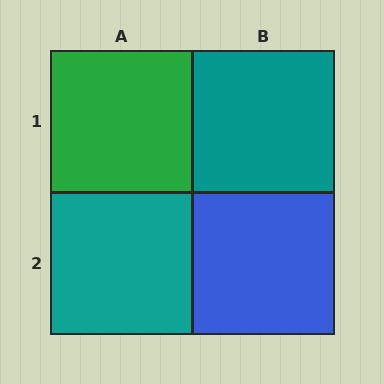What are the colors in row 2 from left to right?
Teal, blue.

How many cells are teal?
2 cells are teal.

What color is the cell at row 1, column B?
Teal.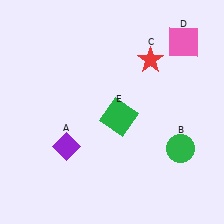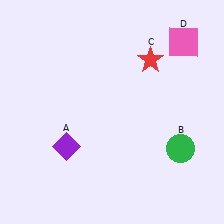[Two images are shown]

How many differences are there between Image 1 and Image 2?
There is 1 difference between the two images.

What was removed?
The green square (E) was removed in Image 2.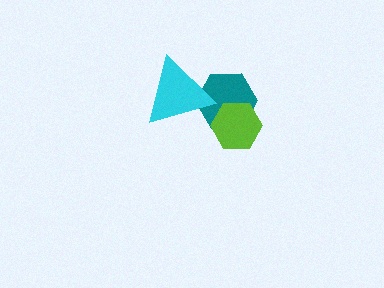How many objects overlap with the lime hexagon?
1 object overlaps with the lime hexagon.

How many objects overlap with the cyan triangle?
1 object overlaps with the cyan triangle.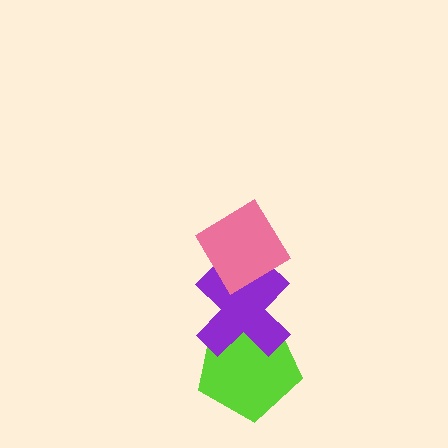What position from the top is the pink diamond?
The pink diamond is 1st from the top.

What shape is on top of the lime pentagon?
The purple cross is on top of the lime pentagon.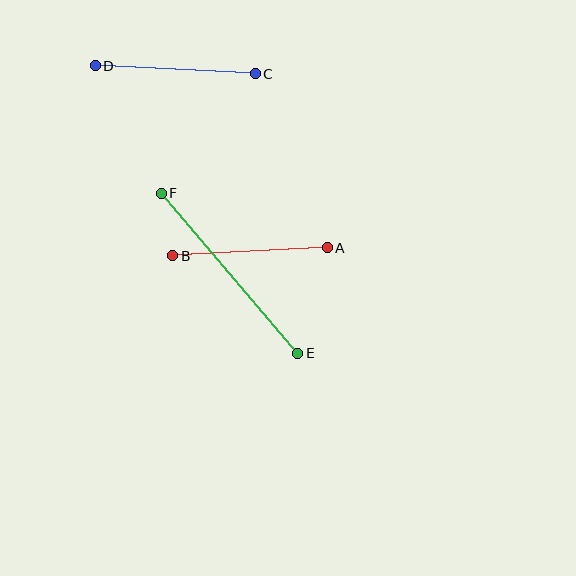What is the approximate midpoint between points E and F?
The midpoint is at approximately (229, 273) pixels.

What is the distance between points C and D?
The distance is approximately 160 pixels.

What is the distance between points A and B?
The distance is approximately 155 pixels.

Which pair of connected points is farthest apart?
Points E and F are farthest apart.